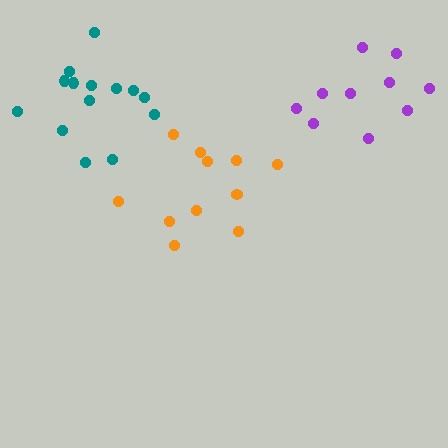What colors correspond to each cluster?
The clusters are colored: orange, purple, teal.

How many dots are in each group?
Group 1: 11 dots, Group 2: 10 dots, Group 3: 14 dots (35 total).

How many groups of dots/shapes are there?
There are 3 groups.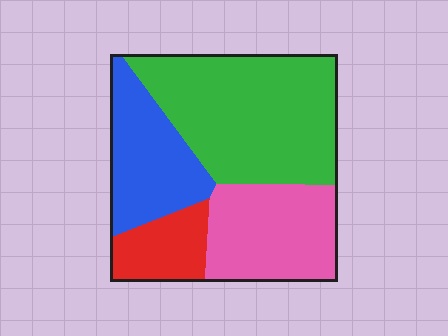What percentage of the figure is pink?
Pink covers roughly 25% of the figure.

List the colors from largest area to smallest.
From largest to smallest: green, pink, blue, red.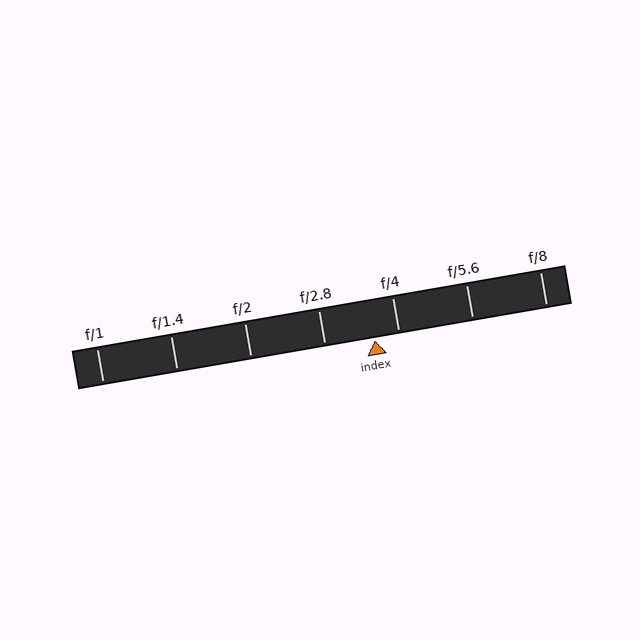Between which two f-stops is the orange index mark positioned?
The index mark is between f/2.8 and f/4.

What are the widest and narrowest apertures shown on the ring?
The widest aperture shown is f/1 and the narrowest is f/8.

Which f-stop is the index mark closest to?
The index mark is closest to f/4.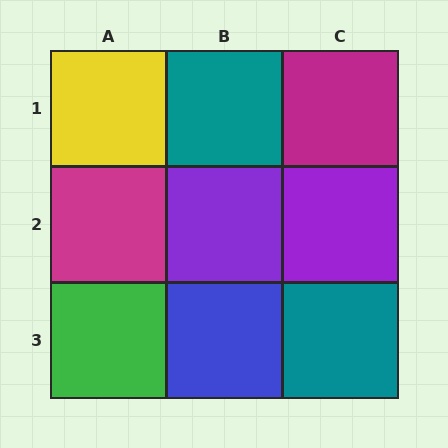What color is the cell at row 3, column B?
Blue.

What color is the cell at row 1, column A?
Yellow.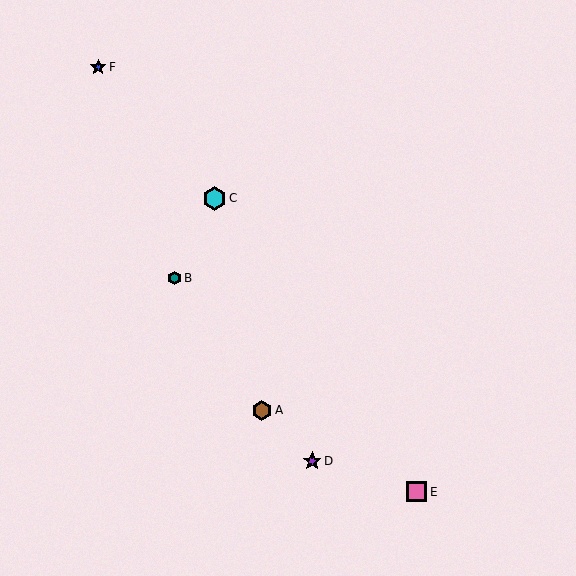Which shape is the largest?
The cyan hexagon (labeled C) is the largest.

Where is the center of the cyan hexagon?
The center of the cyan hexagon is at (214, 198).